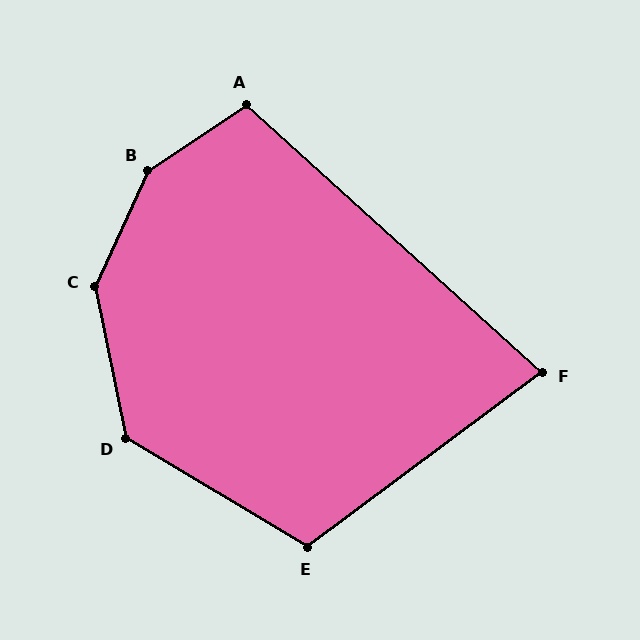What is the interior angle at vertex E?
Approximately 112 degrees (obtuse).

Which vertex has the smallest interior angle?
F, at approximately 79 degrees.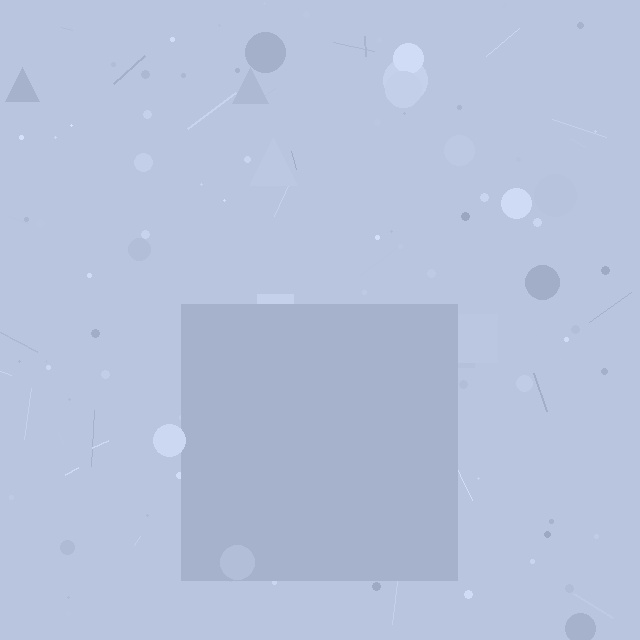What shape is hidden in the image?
A square is hidden in the image.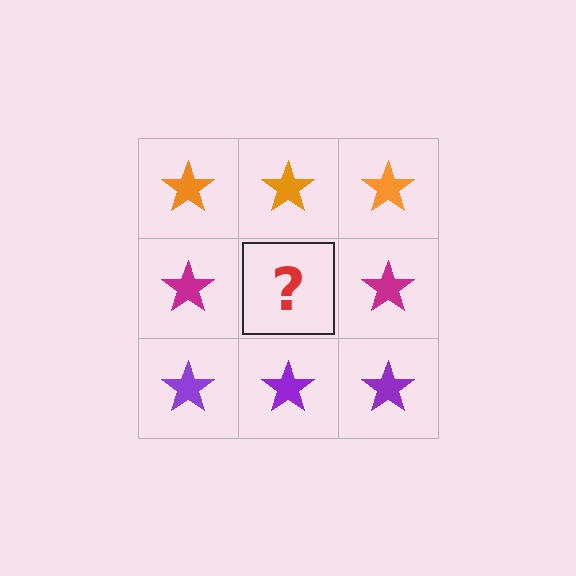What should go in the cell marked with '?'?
The missing cell should contain a magenta star.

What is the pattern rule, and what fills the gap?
The rule is that each row has a consistent color. The gap should be filled with a magenta star.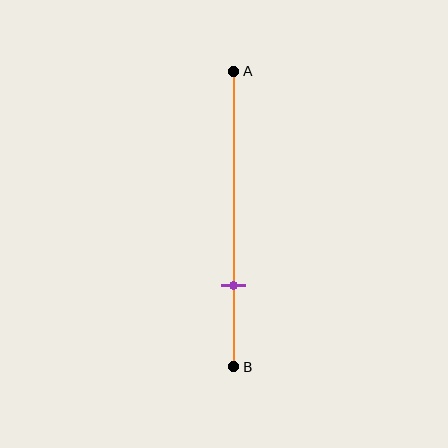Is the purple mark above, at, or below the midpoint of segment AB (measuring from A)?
The purple mark is below the midpoint of segment AB.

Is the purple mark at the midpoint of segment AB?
No, the mark is at about 75% from A, not at the 50% midpoint.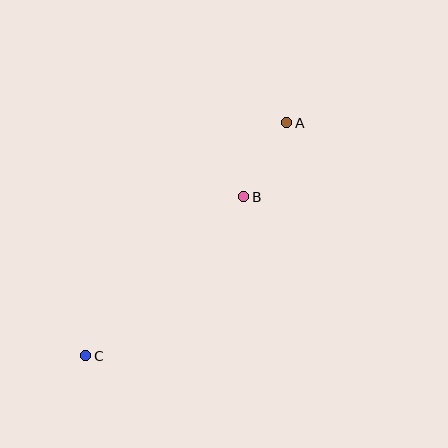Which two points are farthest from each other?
Points A and C are farthest from each other.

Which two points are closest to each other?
Points A and B are closest to each other.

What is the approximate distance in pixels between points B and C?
The distance between B and C is approximately 224 pixels.